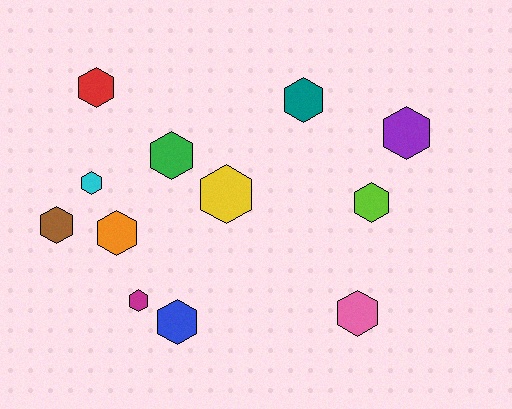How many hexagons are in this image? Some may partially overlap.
There are 12 hexagons.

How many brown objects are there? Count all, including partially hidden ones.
There is 1 brown object.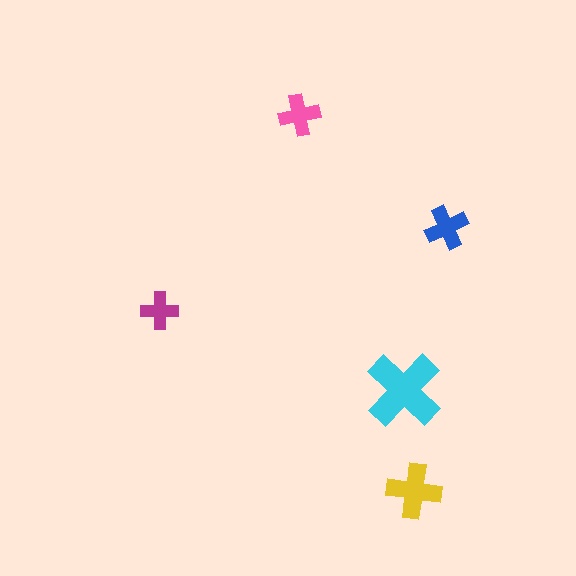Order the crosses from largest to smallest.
the cyan one, the yellow one, the blue one, the pink one, the magenta one.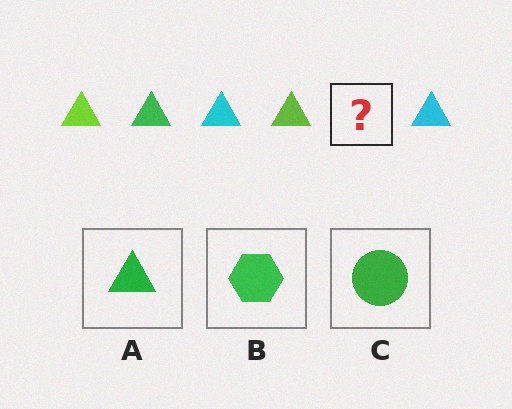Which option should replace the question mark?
Option A.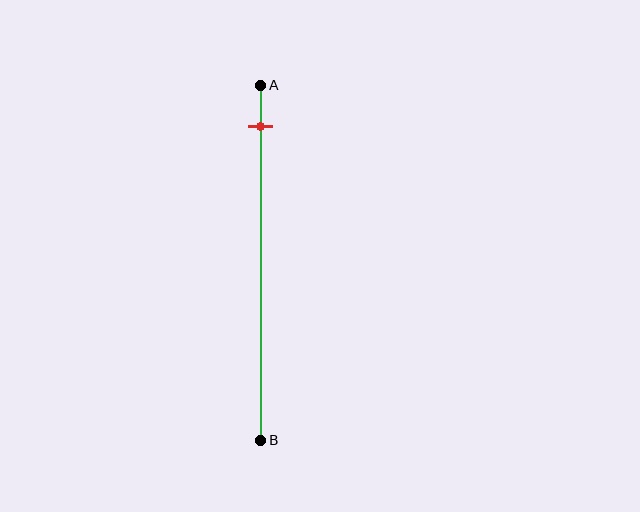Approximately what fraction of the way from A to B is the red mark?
The red mark is approximately 10% of the way from A to B.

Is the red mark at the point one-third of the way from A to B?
No, the mark is at about 10% from A, not at the 33% one-third point.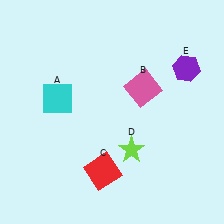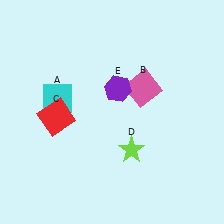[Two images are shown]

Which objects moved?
The objects that moved are: the red square (C), the purple hexagon (E).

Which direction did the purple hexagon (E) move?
The purple hexagon (E) moved left.